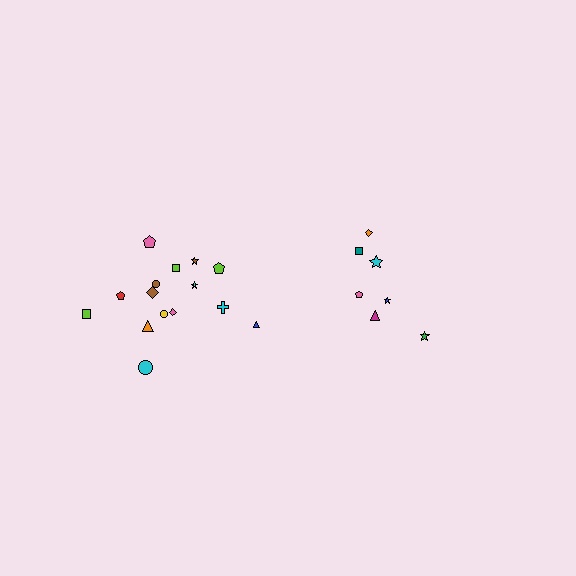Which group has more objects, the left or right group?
The left group.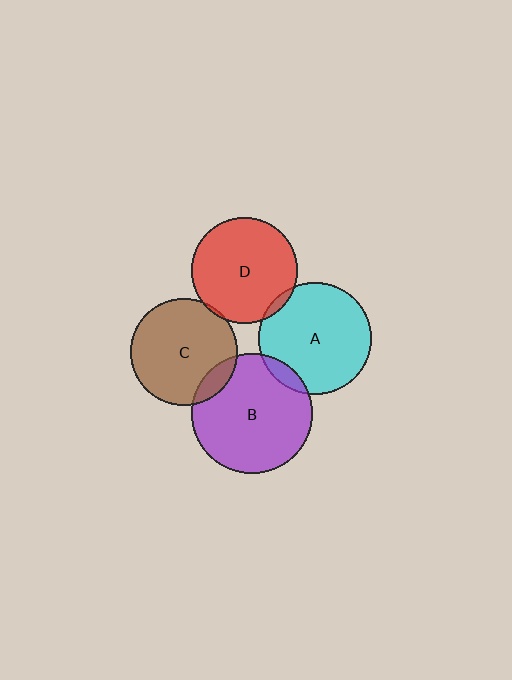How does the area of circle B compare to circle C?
Approximately 1.3 times.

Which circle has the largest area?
Circle B (purple).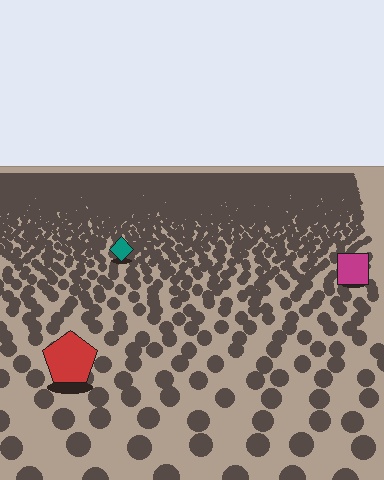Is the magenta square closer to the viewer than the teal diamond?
Yes. The magenta square is closer — you can tell from the texture gradient: the ground texture is coarser near it.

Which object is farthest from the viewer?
The teal diamond is farthest from the viewer. It appears smaller and the ground texture around it is denser.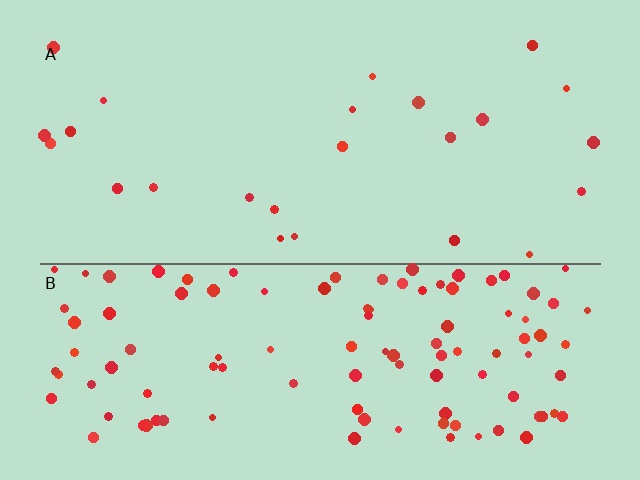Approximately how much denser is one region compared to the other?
Approximately 4.8× — region B over region A.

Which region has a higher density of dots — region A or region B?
B (the bottom).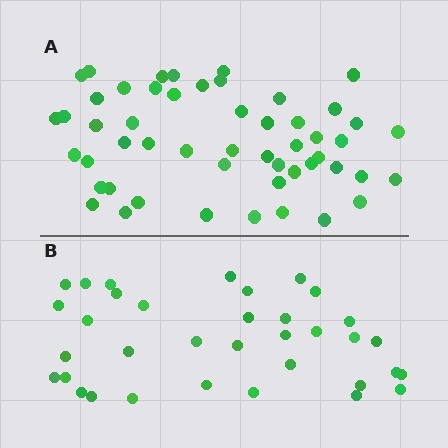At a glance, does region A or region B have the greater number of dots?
Region A (the top region) has more dots.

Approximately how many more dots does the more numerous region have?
Region A has approximately 15 more dots than region B.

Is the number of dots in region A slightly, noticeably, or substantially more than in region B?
Region A has substantially more. The ratio is roughly 1.5 to 1.